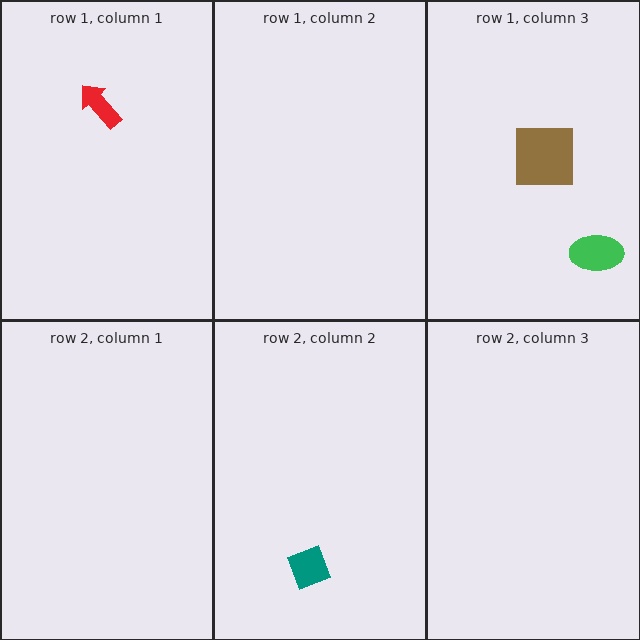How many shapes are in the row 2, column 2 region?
1.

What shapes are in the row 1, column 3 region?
The brown square, the green ellipse.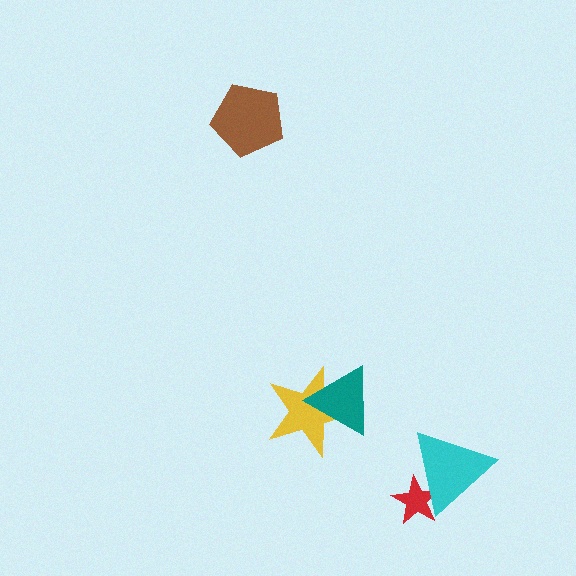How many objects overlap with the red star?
1 object overlaps with the red star.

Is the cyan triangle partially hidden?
No, no other shape covers it.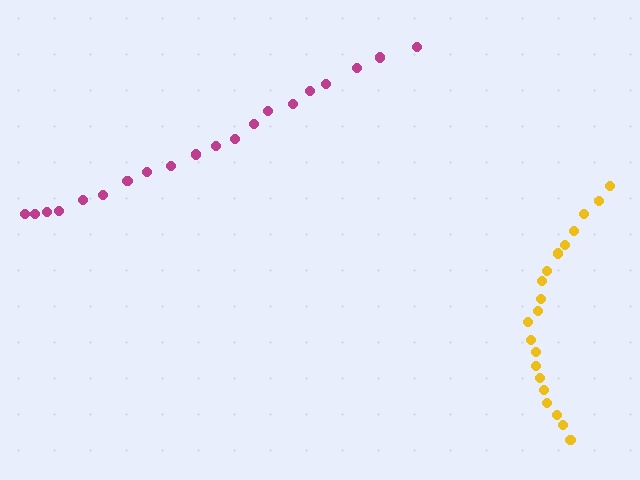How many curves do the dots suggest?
There are 2 distinct paths.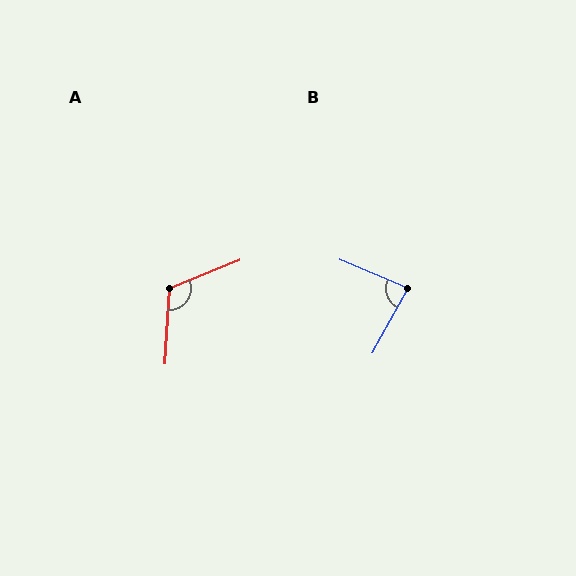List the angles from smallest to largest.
B (84°), A (116°).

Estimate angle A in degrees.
Approximately 116 degrees.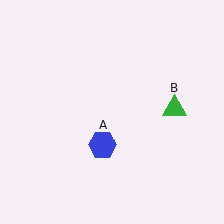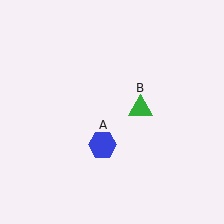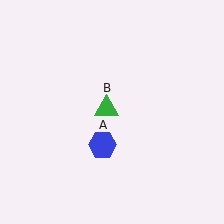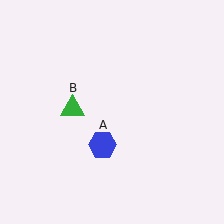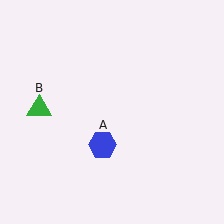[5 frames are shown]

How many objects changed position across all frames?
1 object changed position: green triangle (object B).